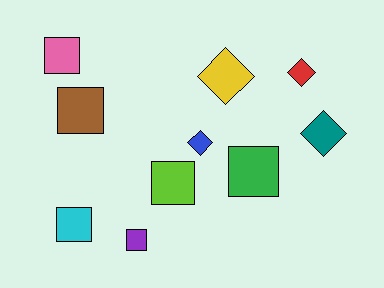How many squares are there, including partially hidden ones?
There are 6 squares.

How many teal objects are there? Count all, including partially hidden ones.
There is 1 teal object.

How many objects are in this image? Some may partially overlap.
There are 10 objects.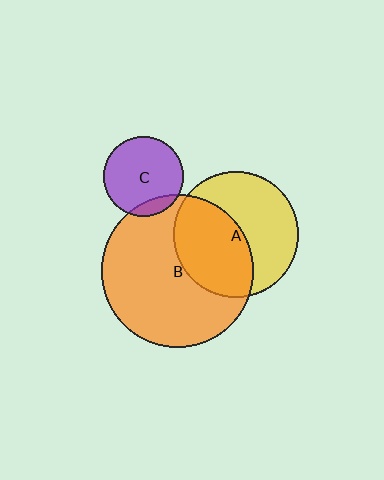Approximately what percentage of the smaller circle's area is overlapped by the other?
Approximately 10%.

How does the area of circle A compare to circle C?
Approximately 2.4 times.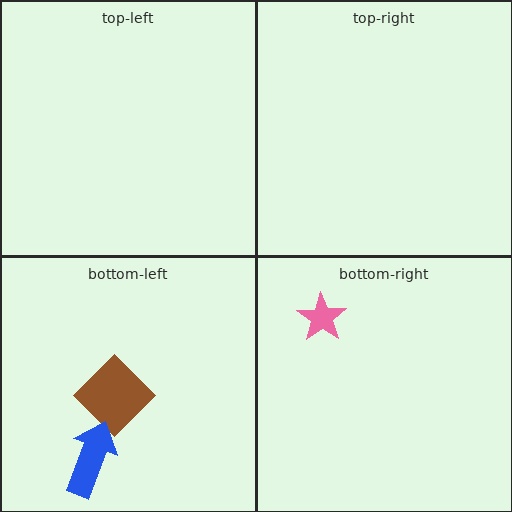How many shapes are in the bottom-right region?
1.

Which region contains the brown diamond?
The bottom-left region.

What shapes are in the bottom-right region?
The pink star.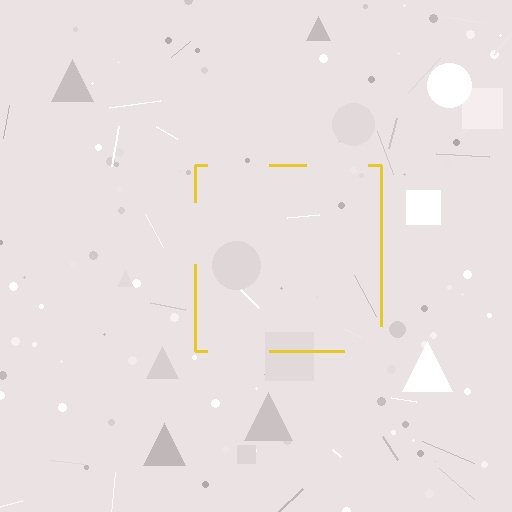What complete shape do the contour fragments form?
The contour fragments form a square.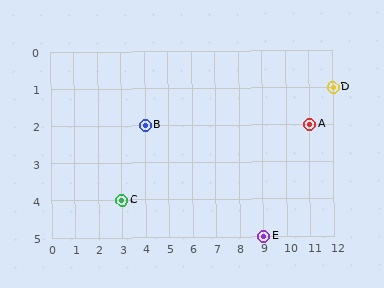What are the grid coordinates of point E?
Point E is at grid coordinates (9, 5).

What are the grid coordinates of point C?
Point C is at grid coordinates (3, 4).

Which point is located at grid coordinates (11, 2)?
Point A is at (11, 2).